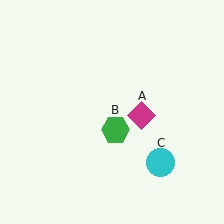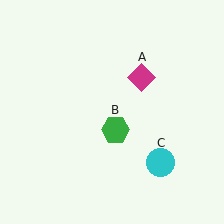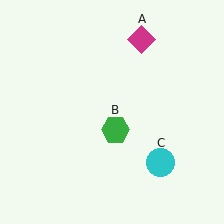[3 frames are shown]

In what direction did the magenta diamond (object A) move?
The magenta diamond (object A) moved up.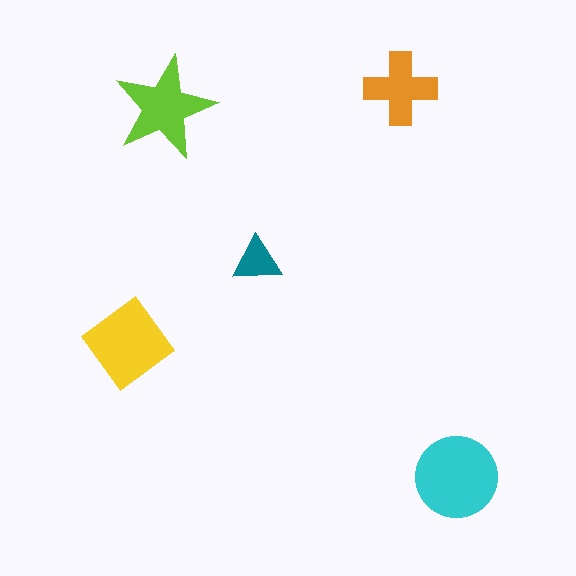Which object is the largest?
The cyan circle.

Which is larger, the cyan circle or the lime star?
The cyan circle.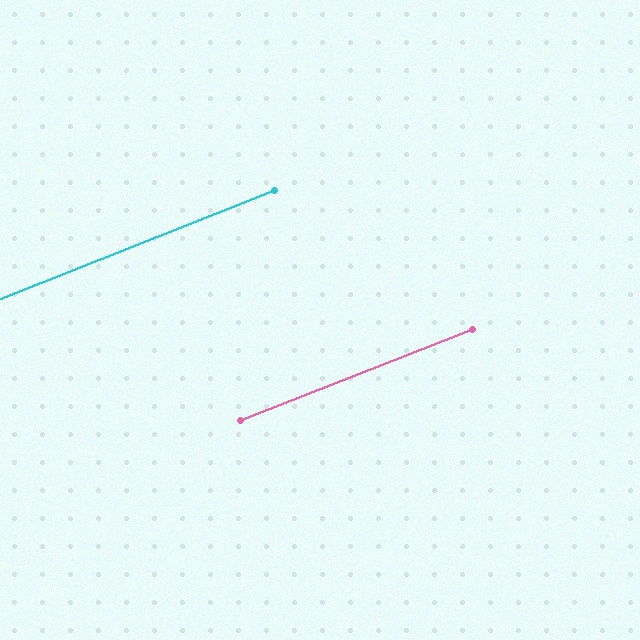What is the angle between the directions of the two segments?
Approximately 0 degrees.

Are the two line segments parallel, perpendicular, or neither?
Parallel — their directions differ by only 0.0°.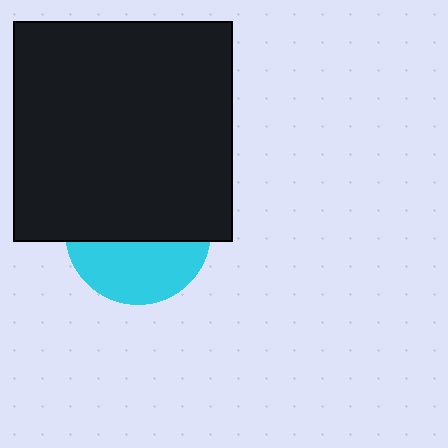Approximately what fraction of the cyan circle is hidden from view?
Roughly 59% of the cyan circle is hidden behind the black square.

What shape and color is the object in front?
The object in front is a black square.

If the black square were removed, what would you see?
You would see the complete cyan circle.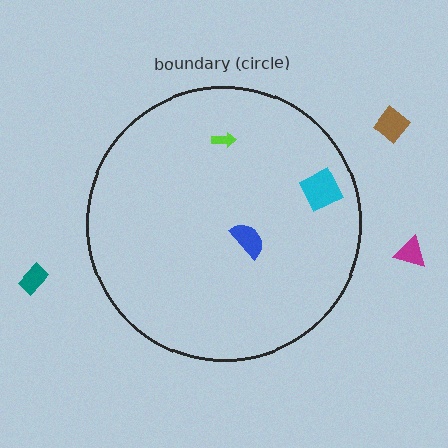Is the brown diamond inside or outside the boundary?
Outside.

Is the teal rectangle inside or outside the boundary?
Outside.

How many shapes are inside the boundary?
3 inside, 3 outside.